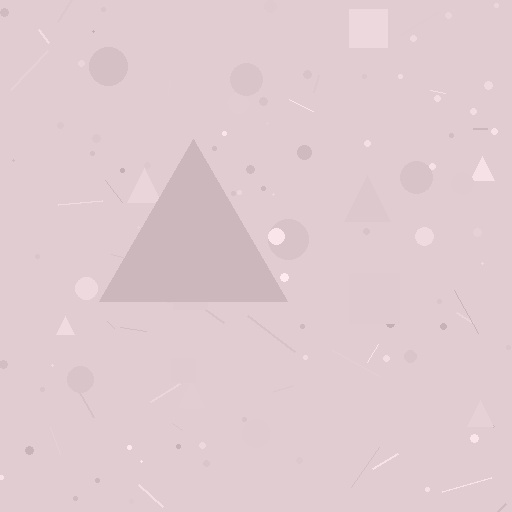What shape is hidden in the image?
A triangle is hidden in the image.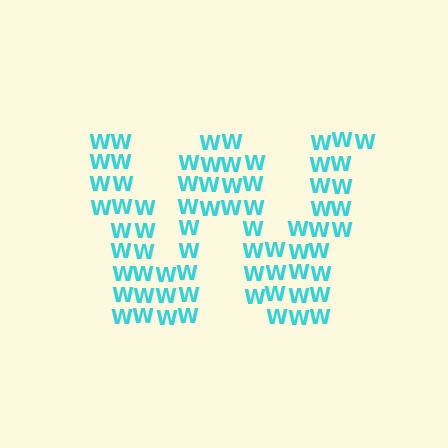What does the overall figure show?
The overall figure shows the letter W.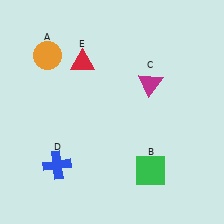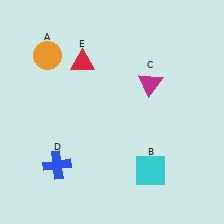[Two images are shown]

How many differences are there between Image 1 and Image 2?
There is 1 difference between the two images.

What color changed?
The square (B) changed from green in Image 1 to cyan in Image 2.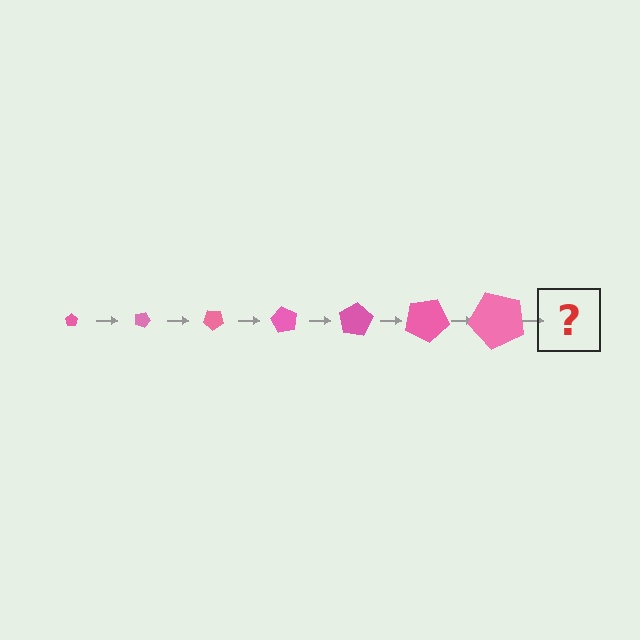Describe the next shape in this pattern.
It should be a pentagon, larger than the previous one and rotated 140 degrees from the start.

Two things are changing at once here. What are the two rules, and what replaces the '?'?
The two rules are that the pentagon grows larger each step and it rotates 20 degrees each step. The '?' should be a pentagon, larger than the previous one and rotated 140 degrees from the start.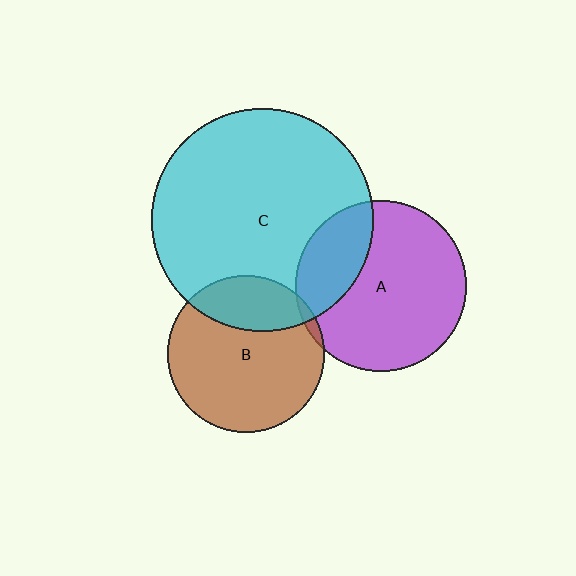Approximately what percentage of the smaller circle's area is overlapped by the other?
Approximately 25%.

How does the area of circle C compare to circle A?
Approximately 1.7 times.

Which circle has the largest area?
Circle C (cyan).